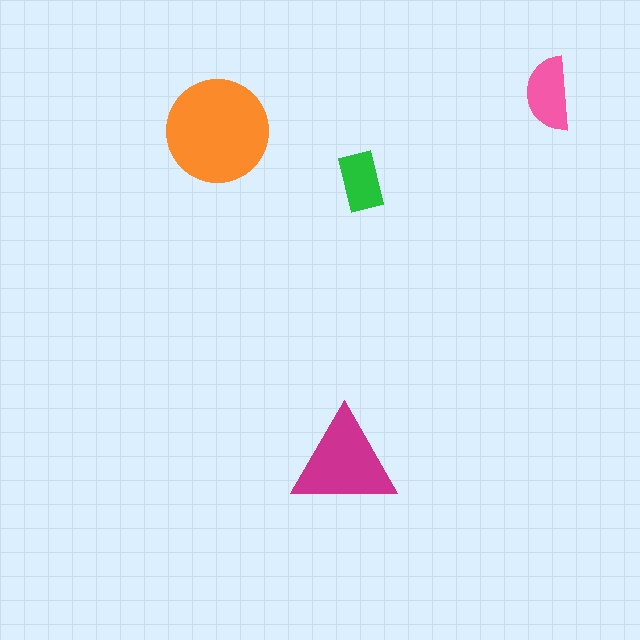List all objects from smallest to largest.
The green rectangle, the pink semicircle, the magenta triangle, the orange circle.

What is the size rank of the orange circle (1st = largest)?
1st.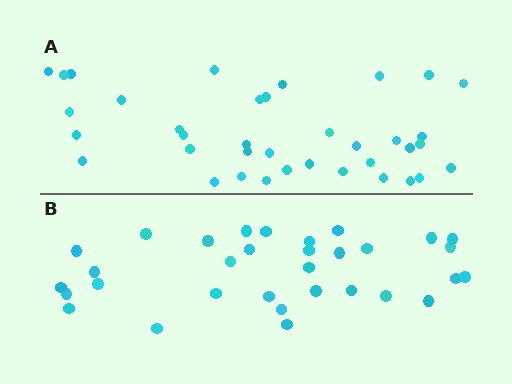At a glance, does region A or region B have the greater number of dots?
Region A (the top region) has more dots.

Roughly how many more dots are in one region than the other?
Region A has about 5 more dots than region B.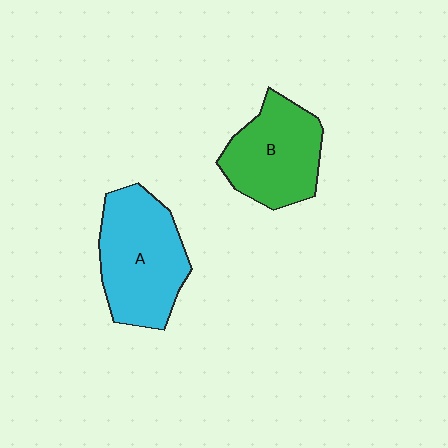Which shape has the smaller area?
Shape B (green).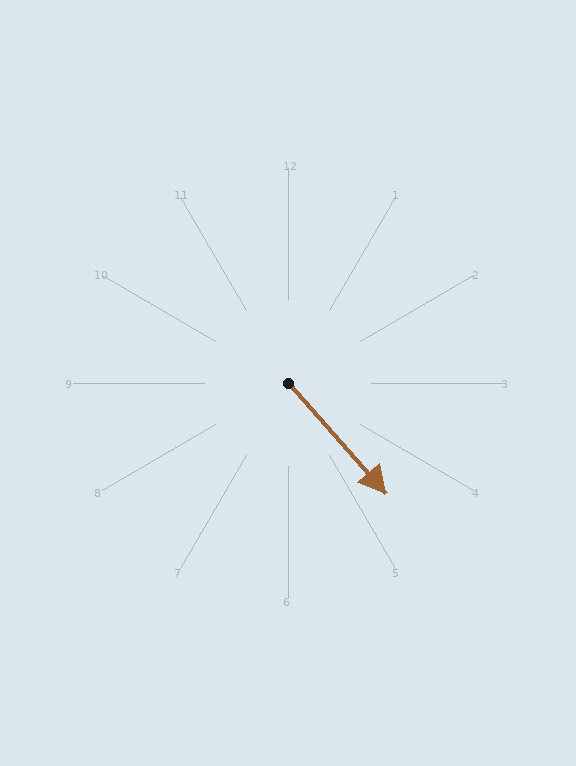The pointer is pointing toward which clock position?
Roughly 5 o'clock.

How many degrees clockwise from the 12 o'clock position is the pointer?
Approximately 138 degrees.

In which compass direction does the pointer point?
Southeast.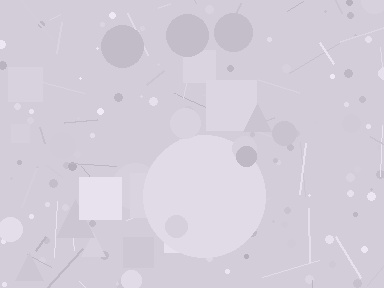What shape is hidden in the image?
A circle is hidden in the image.